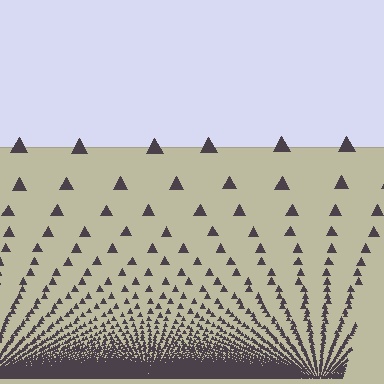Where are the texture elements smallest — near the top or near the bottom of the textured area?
Near the bottom.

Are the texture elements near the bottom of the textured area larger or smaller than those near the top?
Smaller. The gradient is inverted — elements near the bottom are smaller and denser.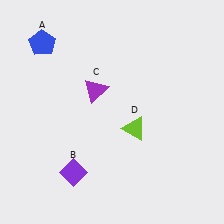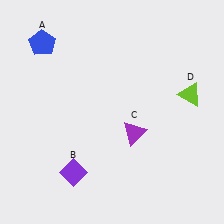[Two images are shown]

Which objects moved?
The objects that moved are: the purple triangle (C), the lime triangle (D).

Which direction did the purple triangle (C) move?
The purple triangle (C) moved down.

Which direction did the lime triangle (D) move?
The lime triangle (D) moved right.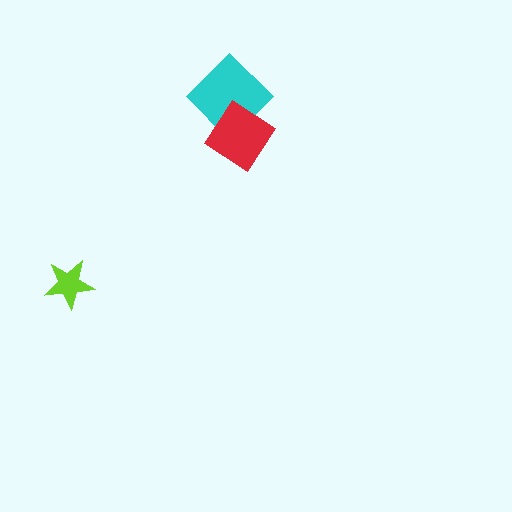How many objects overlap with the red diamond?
1 object overlaps with the red diamond.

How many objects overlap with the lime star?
0 objects overlap with the lime star.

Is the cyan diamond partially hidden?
Yes, it is partially covered by another shape.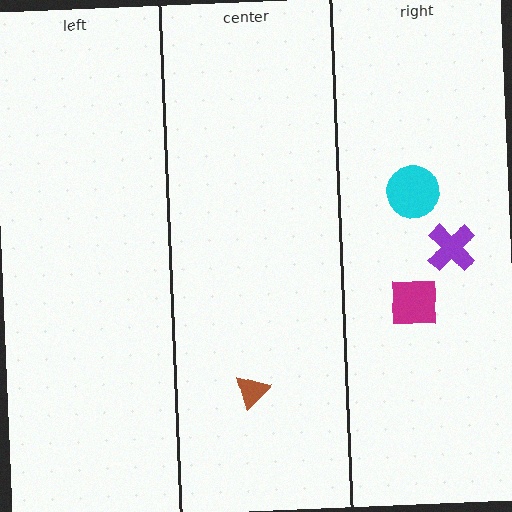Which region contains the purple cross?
The right region.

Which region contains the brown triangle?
The center region.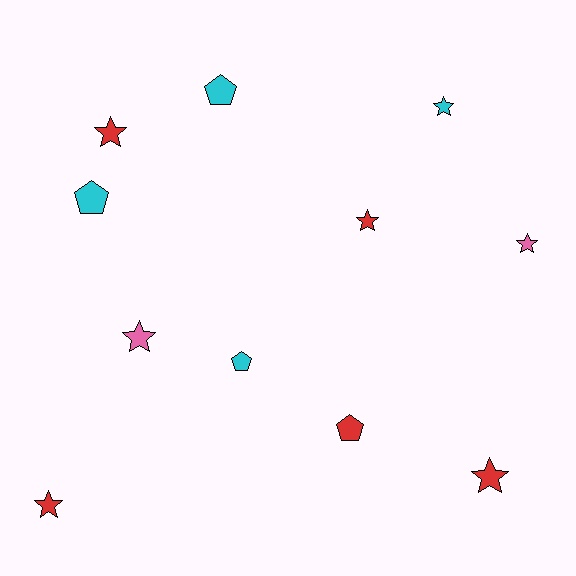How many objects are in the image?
There are 11 objects.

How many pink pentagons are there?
There are no pink pentagons.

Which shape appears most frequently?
Star, with 7 objects.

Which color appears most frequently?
Red, with 5 objects.